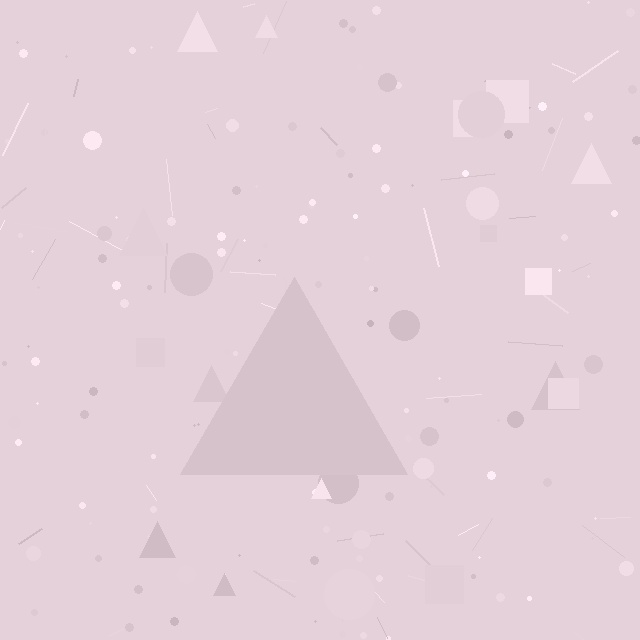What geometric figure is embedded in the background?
A triangle is embedded in the background.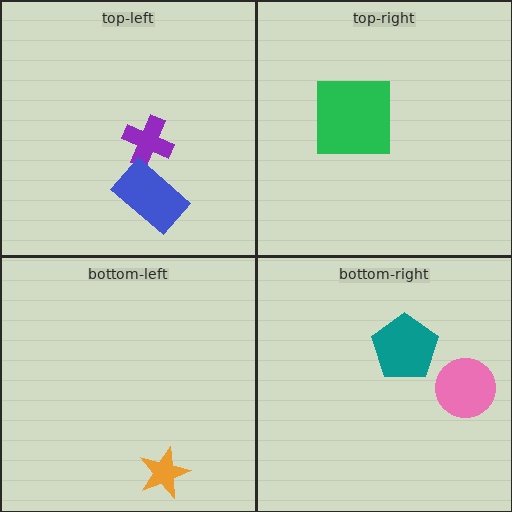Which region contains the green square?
The top-right region.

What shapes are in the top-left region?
The purple cross, the blue rectangle.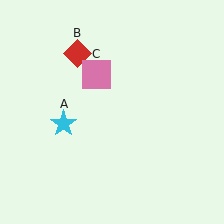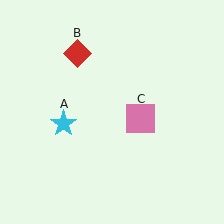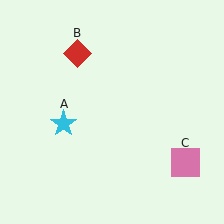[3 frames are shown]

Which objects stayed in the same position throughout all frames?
Cyan star (object A) and red diamond (object B) remained stationary.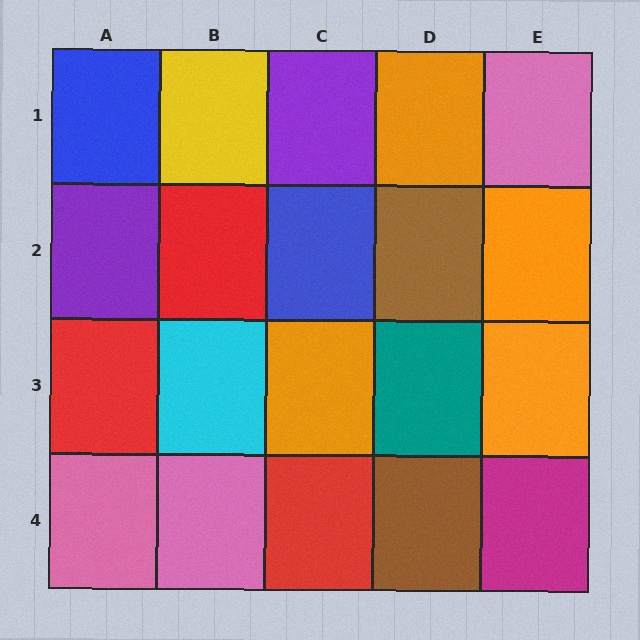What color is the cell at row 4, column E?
Magenta.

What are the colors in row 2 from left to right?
Purple, red, blue, brown, orange.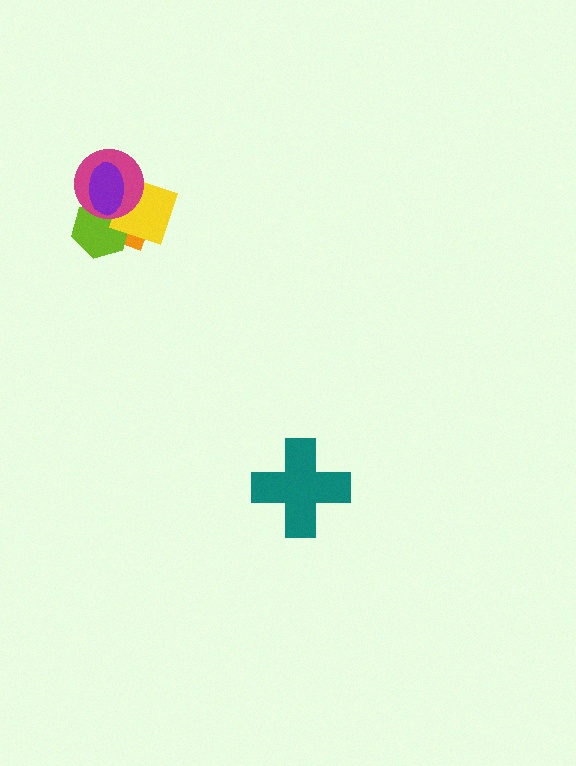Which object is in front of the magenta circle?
The purple ellipse is in front of the magenta circle.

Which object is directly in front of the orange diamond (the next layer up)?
The lime hexagon is directly in front of the orange diamond.